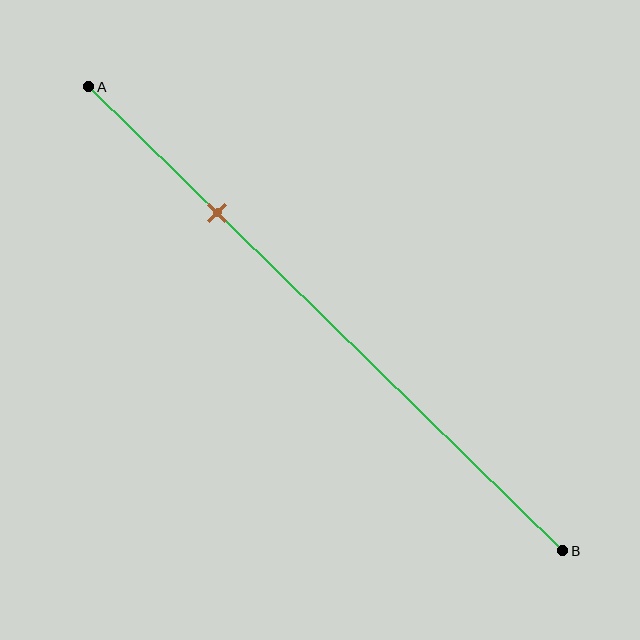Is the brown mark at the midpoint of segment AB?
No, the mark is at about 25% from A, not at the 50% midpoint.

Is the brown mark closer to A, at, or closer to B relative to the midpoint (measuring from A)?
The brown mark is closer to point A than the midpoint of segment AB.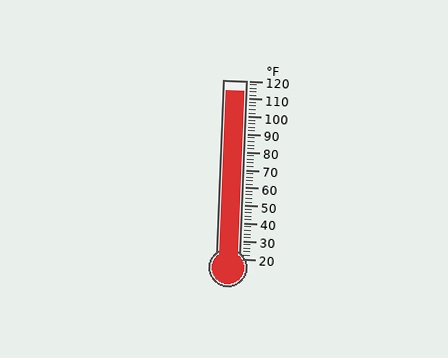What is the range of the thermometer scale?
The thermometer scale ranges from 20°F to 120°F.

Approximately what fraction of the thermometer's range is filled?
The thermometer is filled to approximately 95% of its range.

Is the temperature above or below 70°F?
The temperature is above 70°F.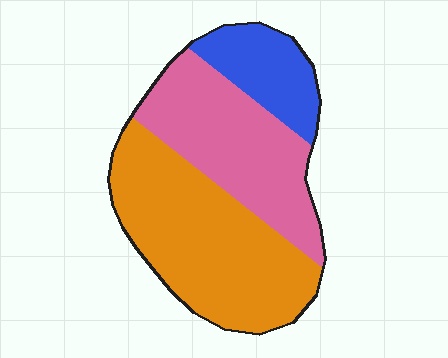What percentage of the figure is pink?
Pink takes up about three eighths (3/8) of the figure.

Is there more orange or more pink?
Orange.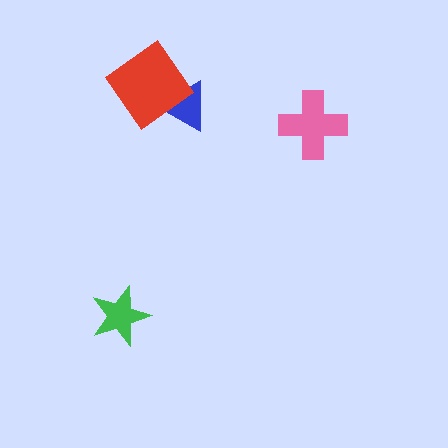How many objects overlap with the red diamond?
1 object overlaps with the red diamond.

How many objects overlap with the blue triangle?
1 object overlaps with the blue triangle.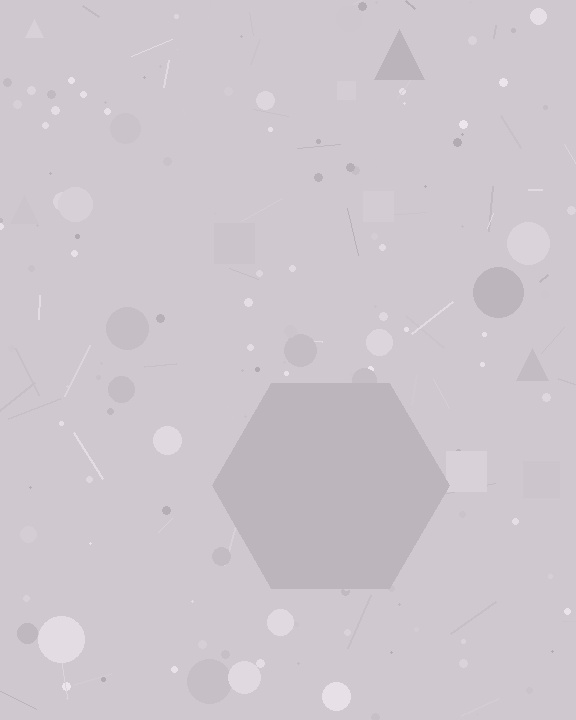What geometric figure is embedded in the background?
A hexagon is embedded in the background.